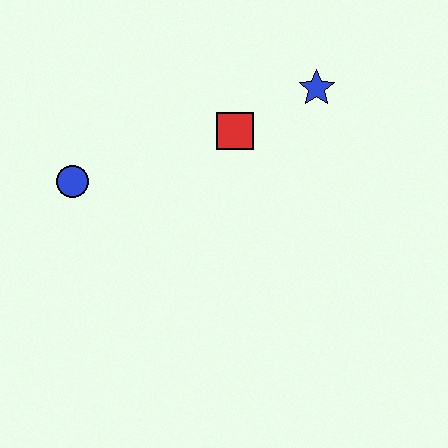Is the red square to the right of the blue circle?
Yes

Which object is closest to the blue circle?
The red square is closest to the blue circle.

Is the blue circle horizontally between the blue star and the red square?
No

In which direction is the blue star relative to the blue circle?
The blue star is to the right of the blue circle.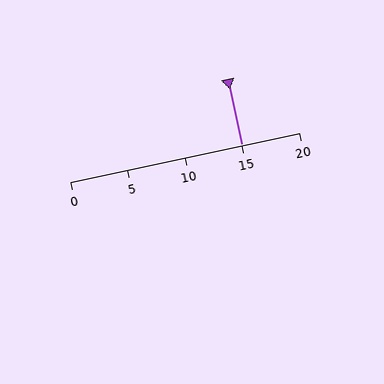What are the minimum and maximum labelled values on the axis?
The axis runs from 0 to 20.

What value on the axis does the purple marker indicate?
The marker indicates approximately 15.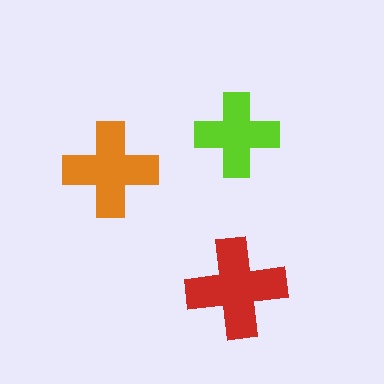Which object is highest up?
The lime cross is topmost.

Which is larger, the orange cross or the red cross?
The red one.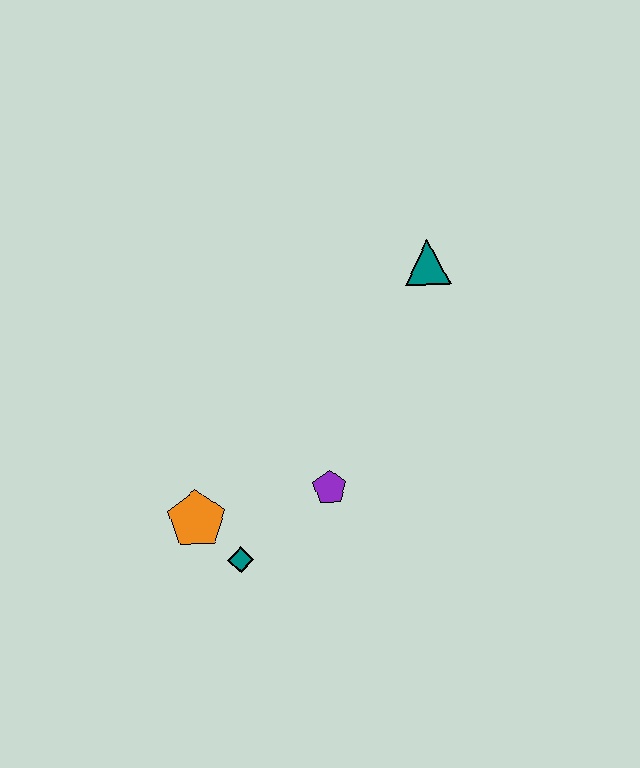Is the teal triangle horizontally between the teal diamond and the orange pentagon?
No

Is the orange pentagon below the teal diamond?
No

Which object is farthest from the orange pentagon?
The teal triangle is farthest from the orange pentagon.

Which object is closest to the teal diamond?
The orange pentagon is closest to the teal diamond.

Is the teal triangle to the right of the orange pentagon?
Yes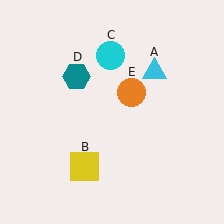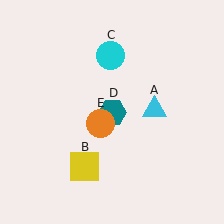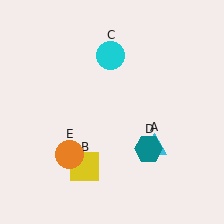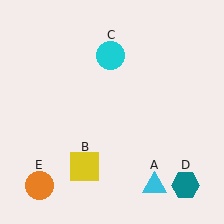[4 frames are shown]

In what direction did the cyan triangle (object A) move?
The cyan triangle (object A) moved down.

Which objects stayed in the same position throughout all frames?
Yellow square (object B) and cyan circle (object C) remained stationary.